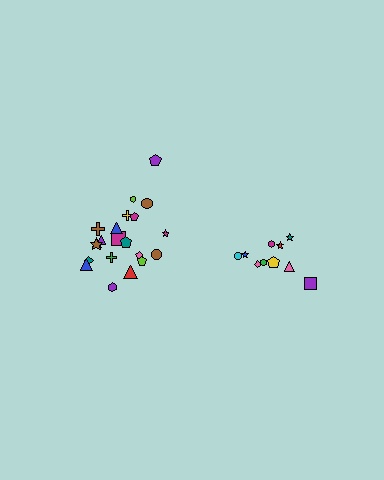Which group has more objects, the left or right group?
The left group.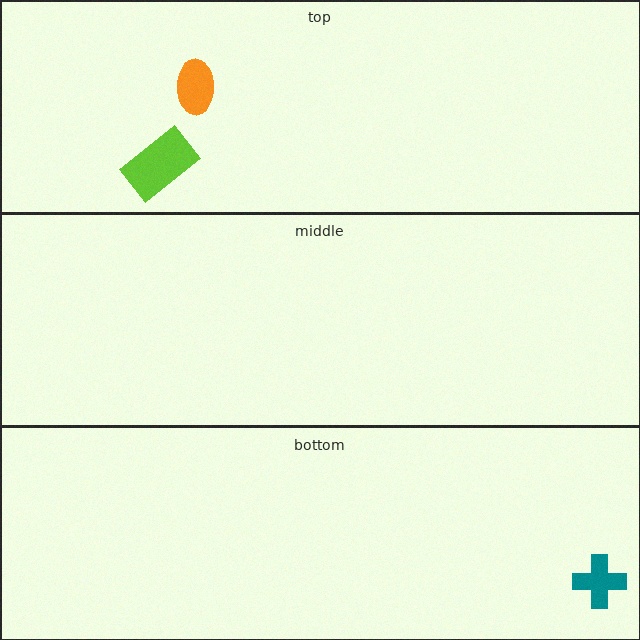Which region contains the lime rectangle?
The top region.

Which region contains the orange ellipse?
The top region.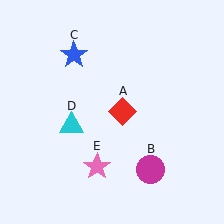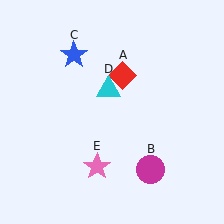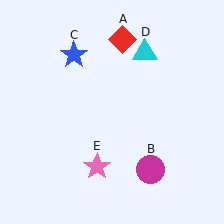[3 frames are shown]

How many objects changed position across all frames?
2 objects changed position: red diamond (object A), cyan triangle (object D).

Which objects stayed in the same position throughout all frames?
Magenta circle (object B) and blue star (object C) and pink star (object E) remained stationary.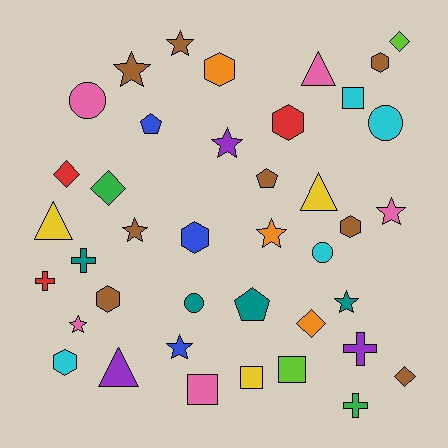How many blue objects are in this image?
There are 3 blue objects.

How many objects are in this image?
There are 40 objects.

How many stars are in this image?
There are 9 stars.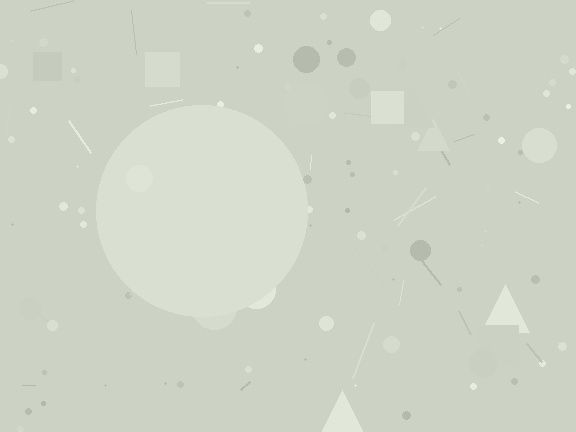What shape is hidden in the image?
A circle is hidden in the image.